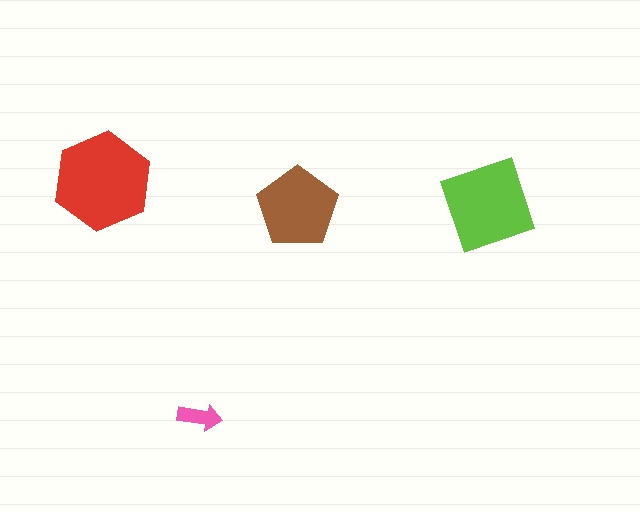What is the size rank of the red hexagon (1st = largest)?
1st.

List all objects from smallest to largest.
The pink arrow, the brown pentagon, the lime square, the red hexagon.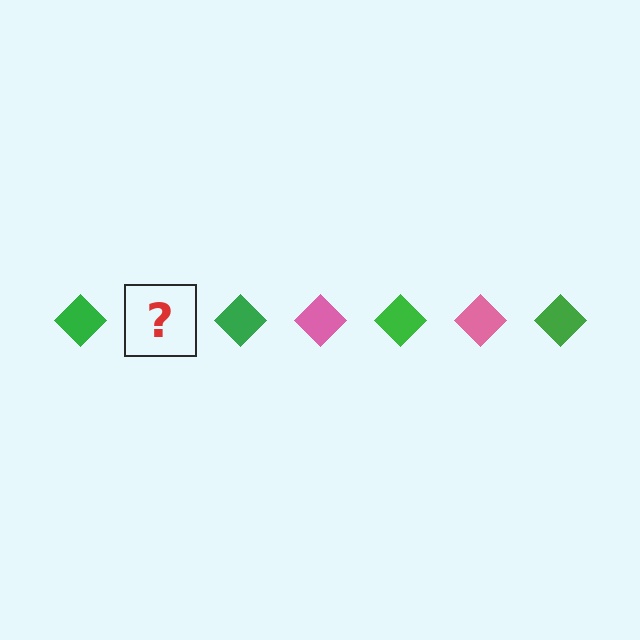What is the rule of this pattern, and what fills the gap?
The rule is that the pattern cycles through green, pink diamonds. The gap should be filled with a pink diamond.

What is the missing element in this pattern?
The missing element is a pink diamond.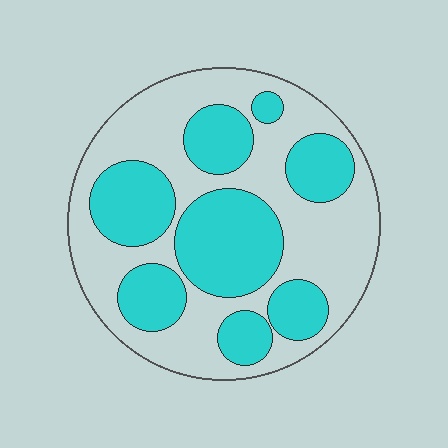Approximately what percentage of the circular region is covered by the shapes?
Approximately 45%.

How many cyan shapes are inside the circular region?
8.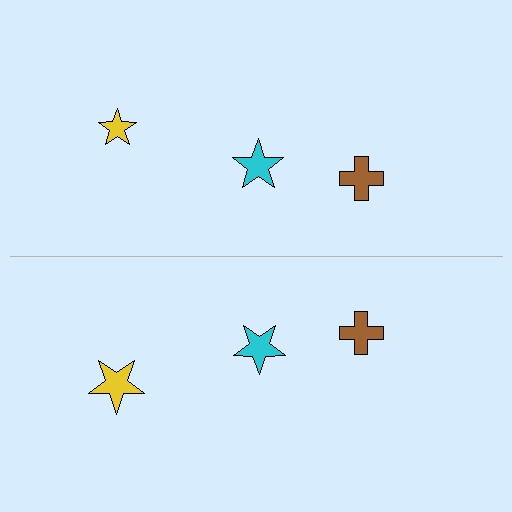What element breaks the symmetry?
The yellow star on the bottom side has a different size than its mirror counterpart.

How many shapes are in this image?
There are 6 shapes in this image.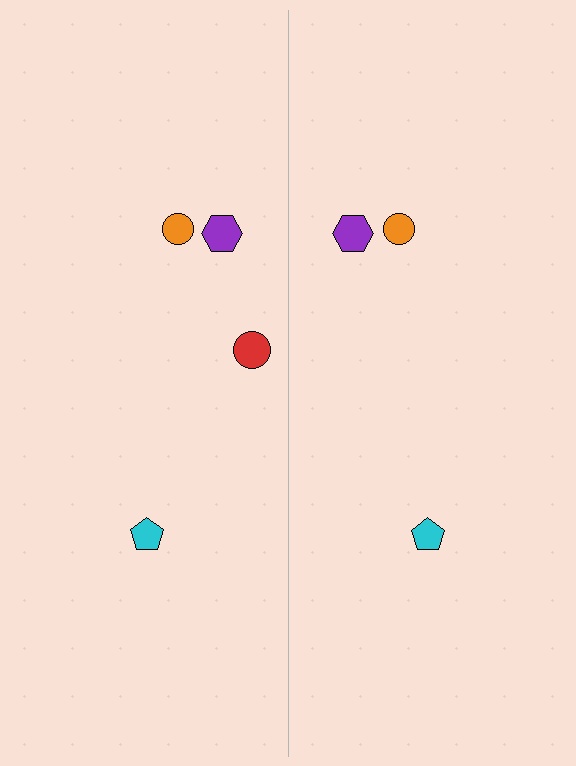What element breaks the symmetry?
A red circle is missing from the right side.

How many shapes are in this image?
There are 7 shapes in this image.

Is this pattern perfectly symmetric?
No, the pattern is not perfectly symmetric. A red circle is missing from the right side.